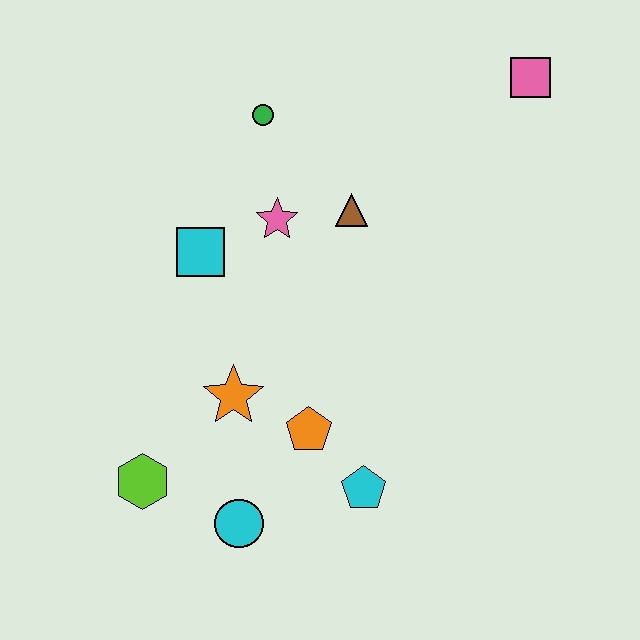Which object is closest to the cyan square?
The pink star is closest to the cyan square.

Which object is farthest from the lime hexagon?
The pink square is farthest from the lime hexagon.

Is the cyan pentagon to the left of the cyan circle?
No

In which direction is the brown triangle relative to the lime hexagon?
The brown triangle is above the lime hexagon.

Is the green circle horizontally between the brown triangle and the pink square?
No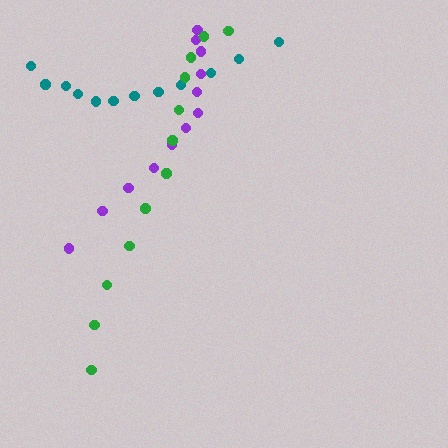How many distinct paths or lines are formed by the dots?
There are 3 distinct paths.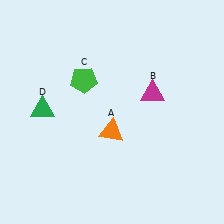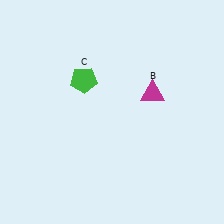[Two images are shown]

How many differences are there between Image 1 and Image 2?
There are 2 differences between the two images.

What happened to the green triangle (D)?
The green triangle (D) was removed in Image 2. It was in the top-left area of Image 1.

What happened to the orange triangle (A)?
The orange triangle (A) was removed in Image 2. It was in the bottom-left area of Image 1.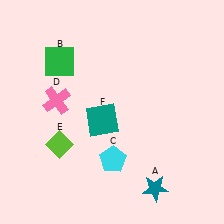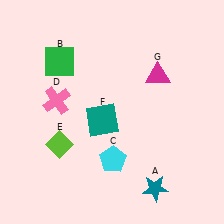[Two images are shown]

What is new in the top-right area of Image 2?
A magenta triangle (G) was added in the top-right area of Image 2.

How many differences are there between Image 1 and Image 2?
There is 1 difference between the two images.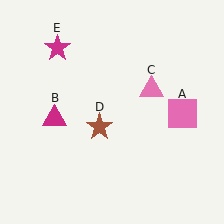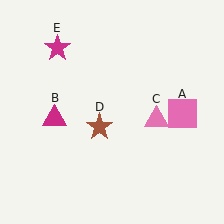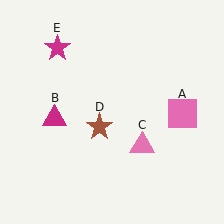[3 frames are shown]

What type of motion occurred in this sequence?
The pink triangle (object C) rotated clockwise around the center of the scene.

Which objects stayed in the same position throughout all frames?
Pink square (object A) and magenta triangle (object B) and brown star (object D) and magenta star (object E) remained stationary.